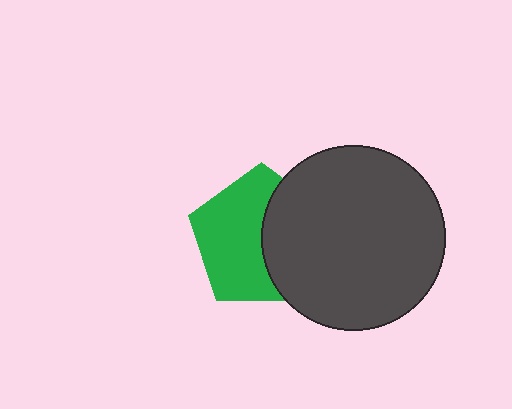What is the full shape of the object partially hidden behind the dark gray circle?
The partially hidden object is a green pentagon.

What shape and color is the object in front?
The object in front is a dark gray circle.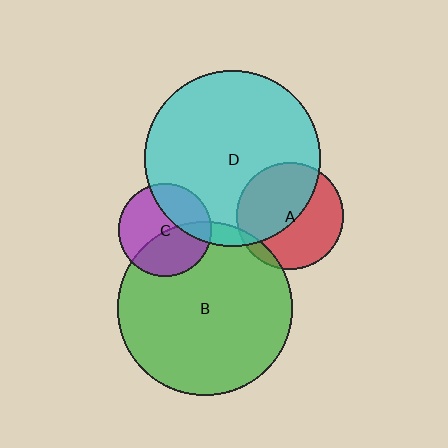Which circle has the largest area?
Circle D (cyan).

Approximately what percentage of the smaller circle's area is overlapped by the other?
Approximately 45%.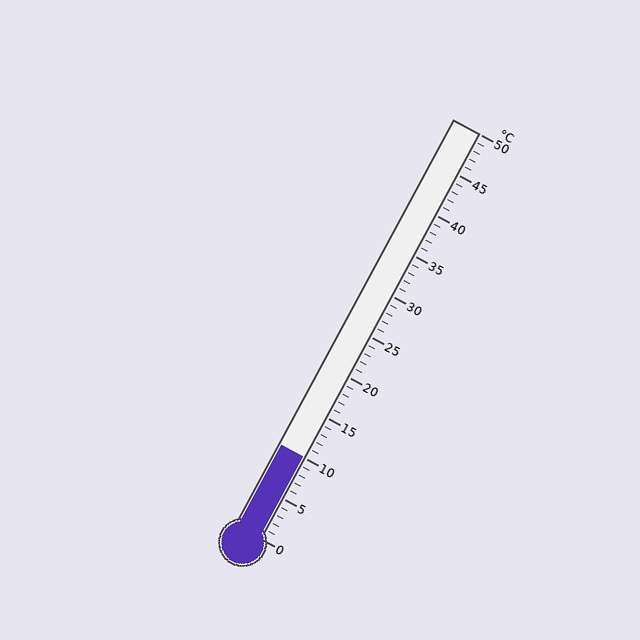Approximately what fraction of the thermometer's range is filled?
The thermometer is filled to approximately 20% of its range.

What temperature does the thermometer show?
The thermometer shows approximately 10°C.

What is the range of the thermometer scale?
The thermometer scale ranges from 0°C to 50°C.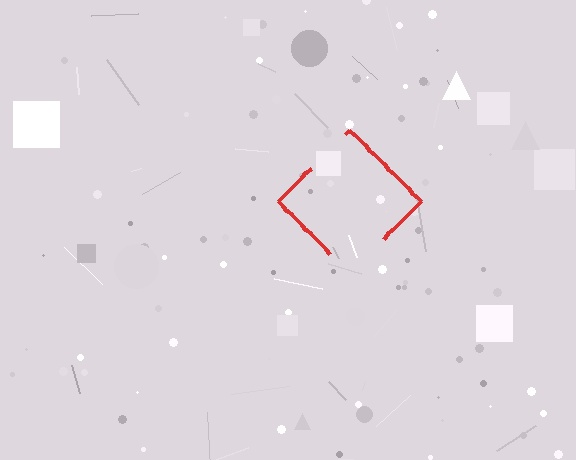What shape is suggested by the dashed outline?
The dashed outline suggests a diamond.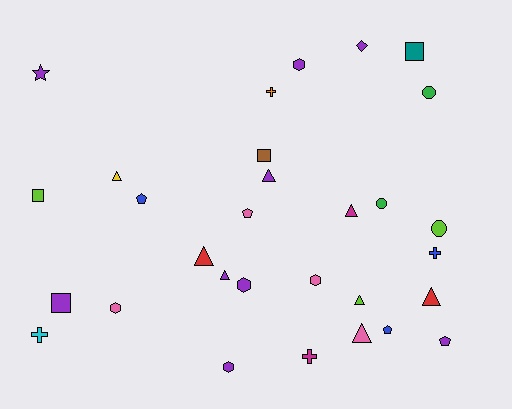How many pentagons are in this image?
There are 4 pentagons.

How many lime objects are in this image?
There are 3 lime objects.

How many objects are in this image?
There are 30 objects.